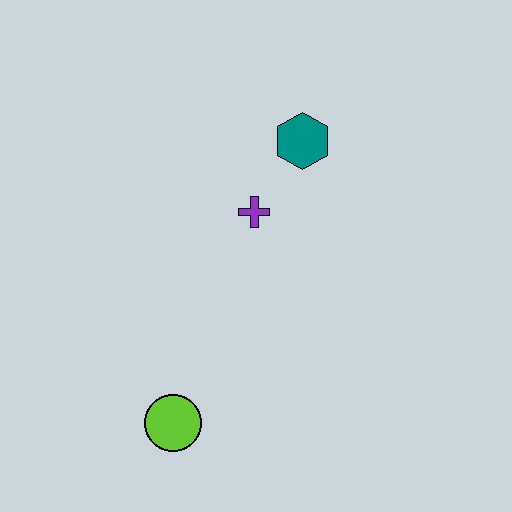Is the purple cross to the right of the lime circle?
Yes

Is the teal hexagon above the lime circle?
Yes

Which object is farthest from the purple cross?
The lime circle is farthest from the purple cross.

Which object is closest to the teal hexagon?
The purple cross is closest to the teal hexagon.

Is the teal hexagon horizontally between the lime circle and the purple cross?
No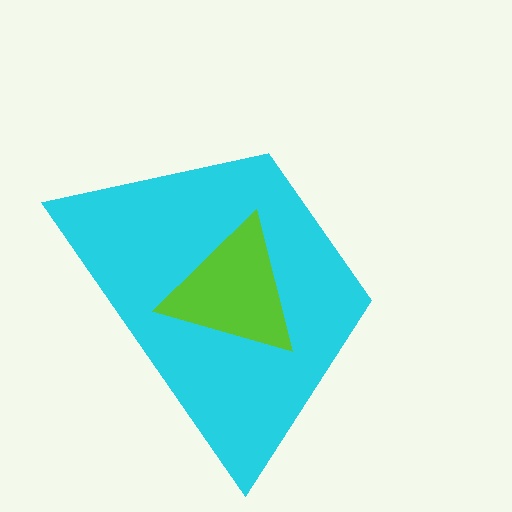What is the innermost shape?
The lime triangle.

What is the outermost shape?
The cyan trapezoid.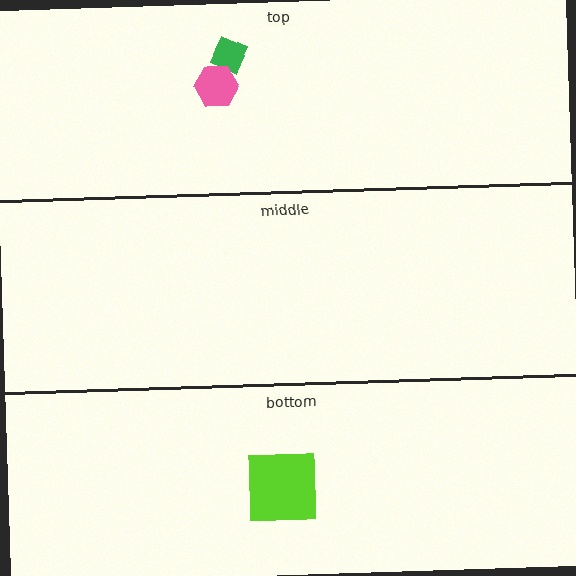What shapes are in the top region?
The green diamond, the pink hexagon.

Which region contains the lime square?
The bottom region.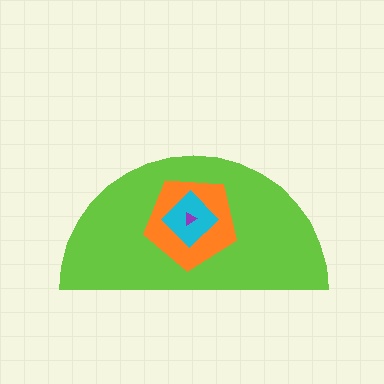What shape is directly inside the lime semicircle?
The orange pentagon.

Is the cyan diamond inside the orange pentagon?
Yes.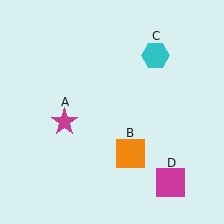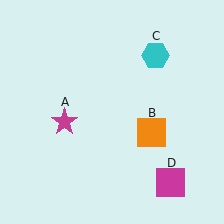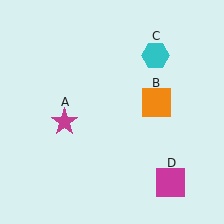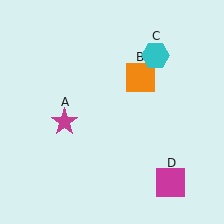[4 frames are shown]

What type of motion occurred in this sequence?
The orange square (object B) rotated counterclockwise around the center of the scene.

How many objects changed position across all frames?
1 object changed position: orange square (object B).